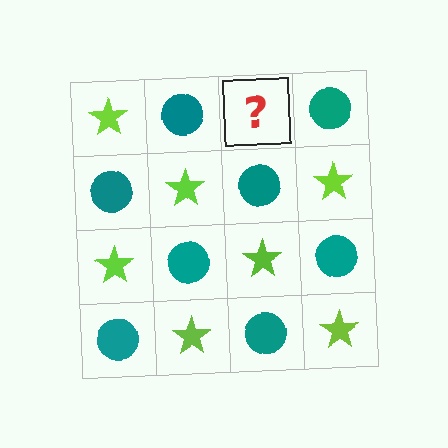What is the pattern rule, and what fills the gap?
The rule is that it alternates lime star and teal circle in a checkerboard pattern. The gap should be filled with a lime star.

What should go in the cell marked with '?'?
The missing cell should contain a lime star.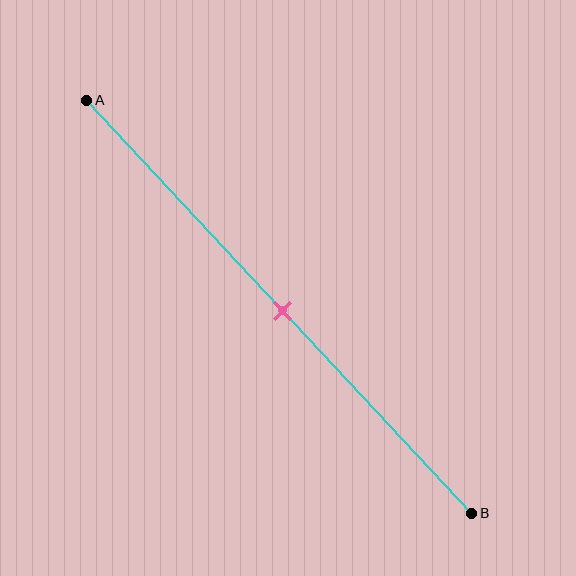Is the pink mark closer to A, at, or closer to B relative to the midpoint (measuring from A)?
The pink mark is approximately at the midpoint of segment AB.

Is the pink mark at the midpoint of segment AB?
Yes, the mark is approximately at the midpoint.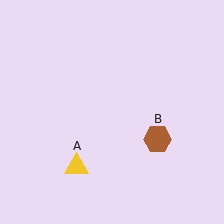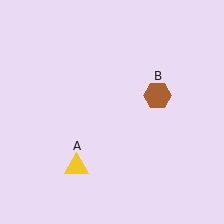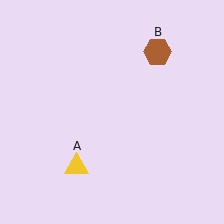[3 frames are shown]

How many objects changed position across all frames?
1 object changed position: brown hexagon (object B).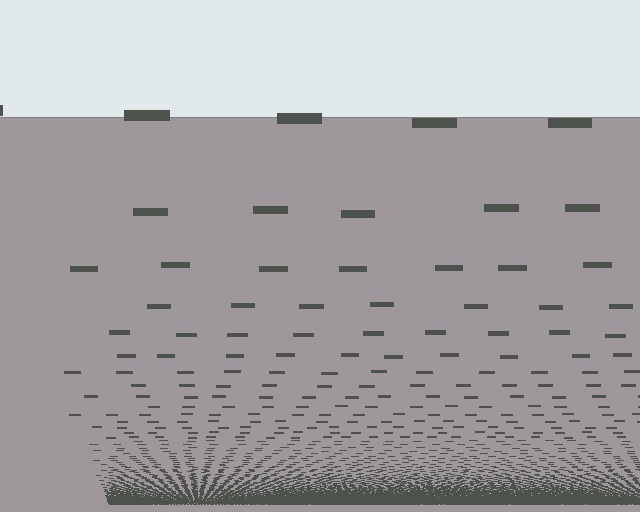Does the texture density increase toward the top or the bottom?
Density increases toward the bottom.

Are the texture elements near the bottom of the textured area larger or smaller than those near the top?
Smaller. The gradient is inverted — elements near the bottom are smaller and denser.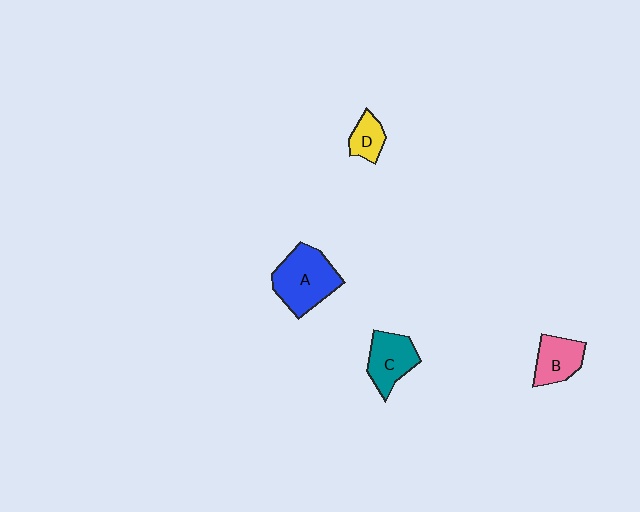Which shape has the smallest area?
Shape D (yellow).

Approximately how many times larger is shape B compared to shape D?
Approximately 1.5 times.